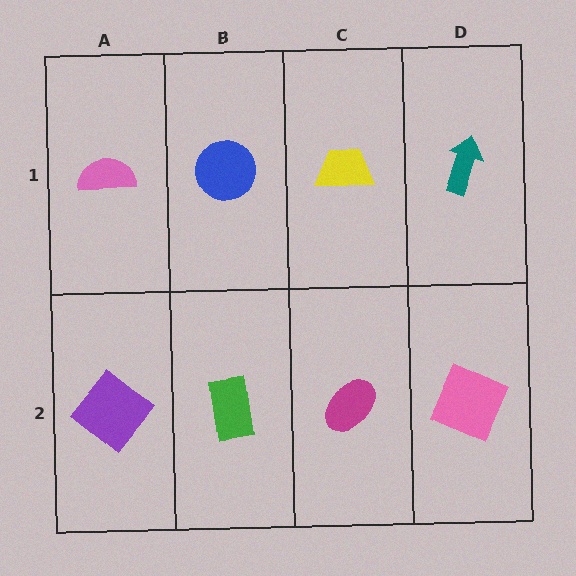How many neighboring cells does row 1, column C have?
3.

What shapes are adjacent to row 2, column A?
A pink semicircle (row 1, column A), a green rectangle (row 2, column B).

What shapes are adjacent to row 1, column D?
A pink square (row 2, column D), a yellow trapezoid (row 1, column C).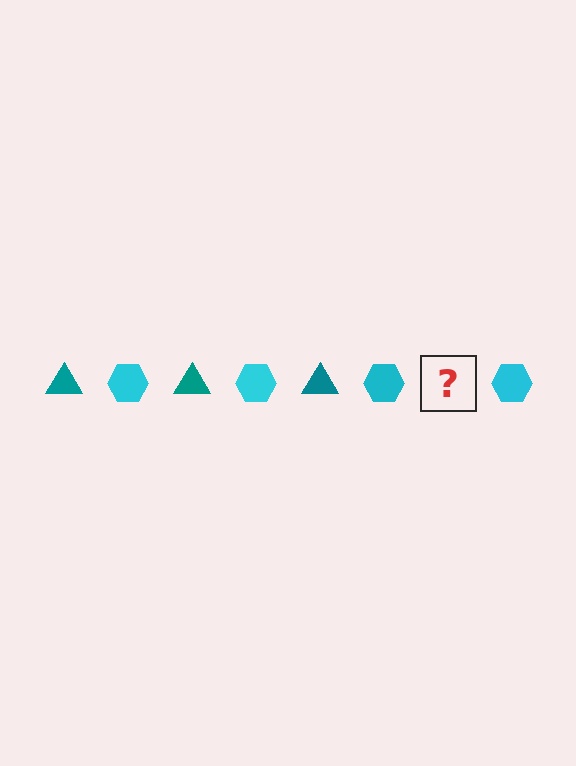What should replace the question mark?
The question mark should be replaced with a teal triangle.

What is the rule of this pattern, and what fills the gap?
The rule is that the pattern alternates between teal triangle and cyan hexagon. The gap should be filled with a teal triangle.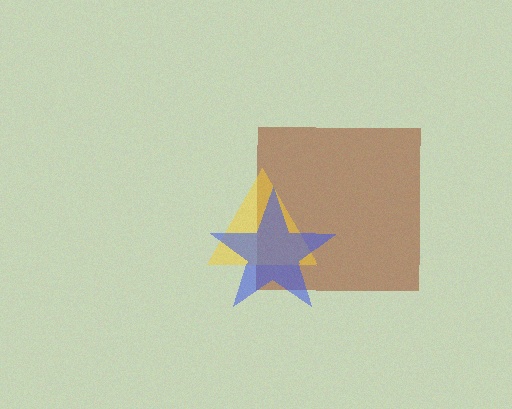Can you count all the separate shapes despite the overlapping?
Yes, there are 3 separate shapes.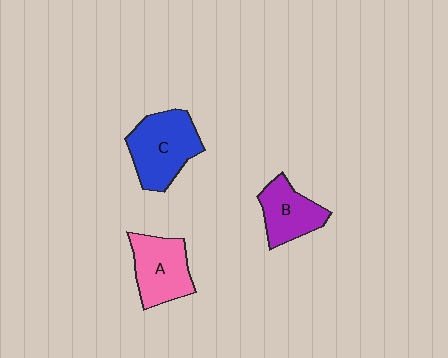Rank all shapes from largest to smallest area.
From largest to smallest: C (blue), A (pink), B (purple).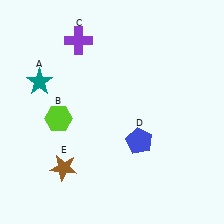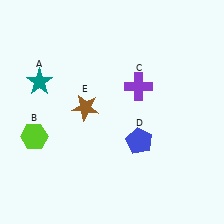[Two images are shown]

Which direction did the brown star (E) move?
The brown star (E) moved up.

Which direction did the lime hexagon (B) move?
The lime hexagon (B) moved left.